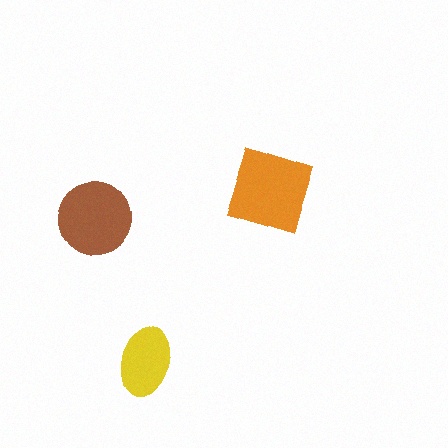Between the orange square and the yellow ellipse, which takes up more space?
The orange square.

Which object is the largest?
The orange square.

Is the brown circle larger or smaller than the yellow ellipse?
Larger.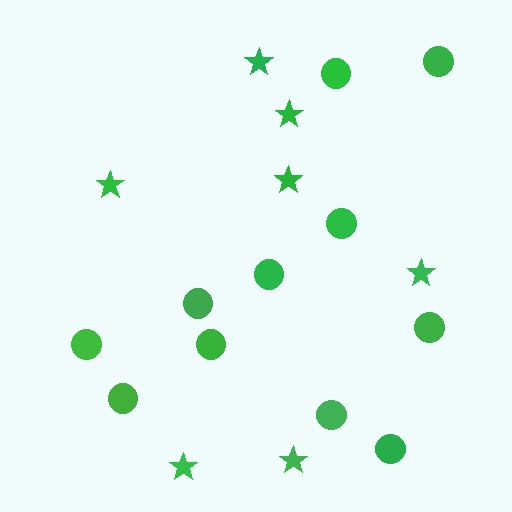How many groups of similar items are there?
There are 2 groups: one group of circles (11) and one group of stars (7).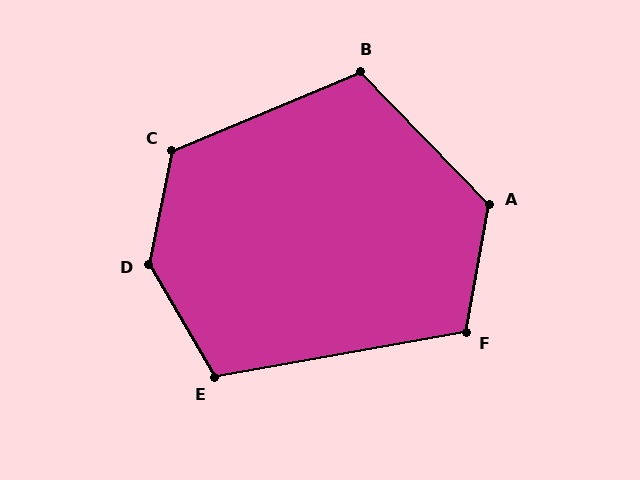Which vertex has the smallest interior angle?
E, at approximately 110 degrees.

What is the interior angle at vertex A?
Approximately 126 degrees (obtuse).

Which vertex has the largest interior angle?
D, at approximately 138 degrees.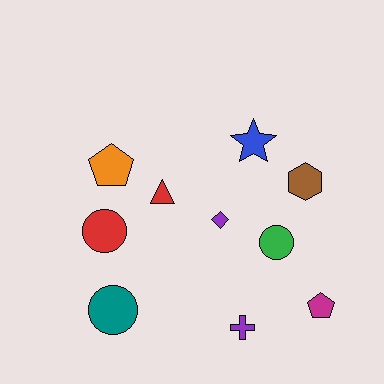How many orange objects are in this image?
There is 1 orange object.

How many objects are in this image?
There are 10 objects.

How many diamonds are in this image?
There is 1 diamond.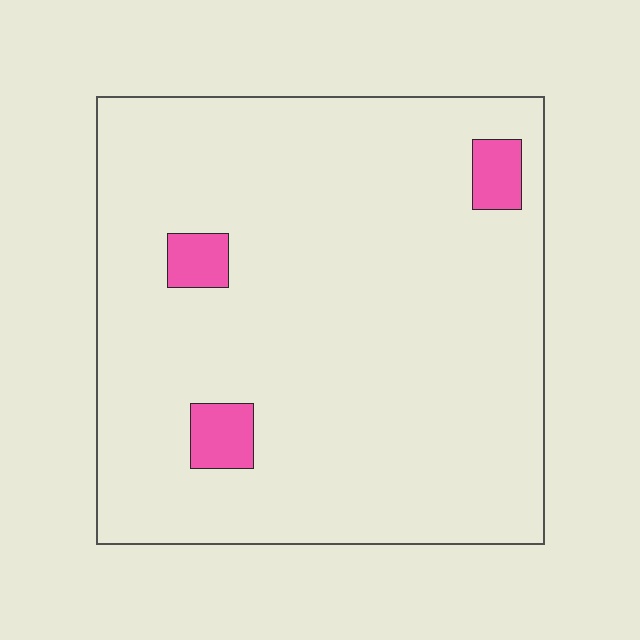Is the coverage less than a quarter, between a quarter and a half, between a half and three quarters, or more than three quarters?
Less than a quarter.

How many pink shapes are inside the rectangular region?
3.